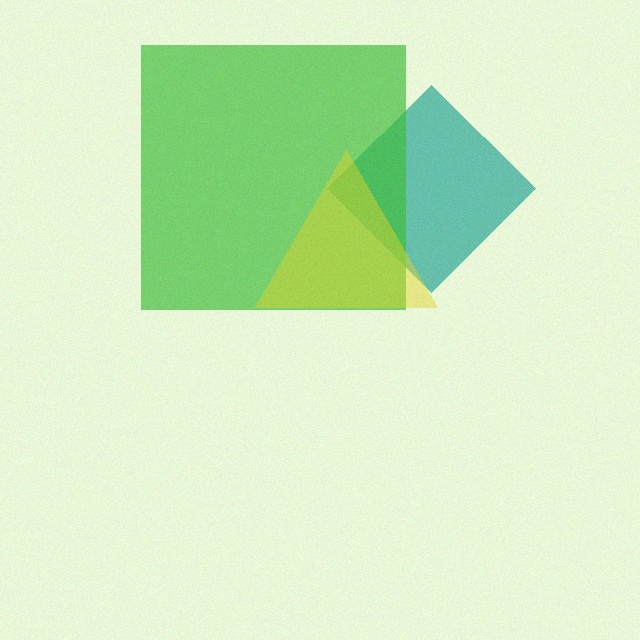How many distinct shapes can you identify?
There are 3 distinct shapes: a teal diamond, a green square, a yellow triangle.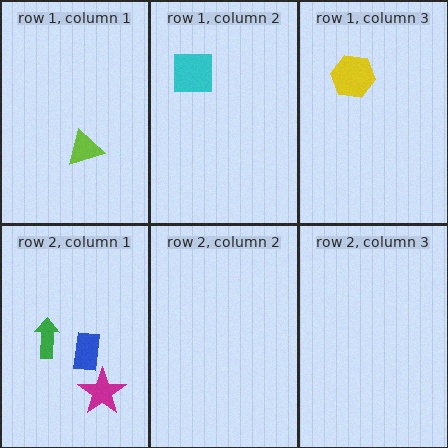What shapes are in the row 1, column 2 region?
The cyan square.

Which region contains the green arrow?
The row 2, column 1 region.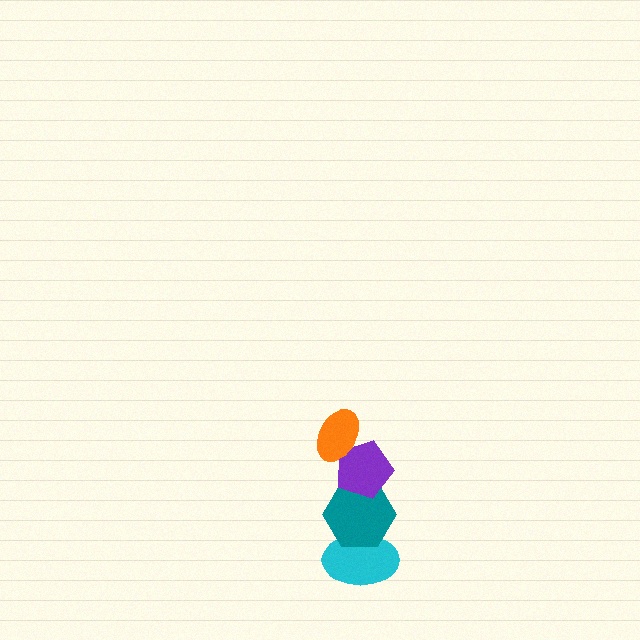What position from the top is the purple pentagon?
The purple pentagon is 2nd from the top.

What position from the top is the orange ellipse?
The orange ellipse is 1st from the top.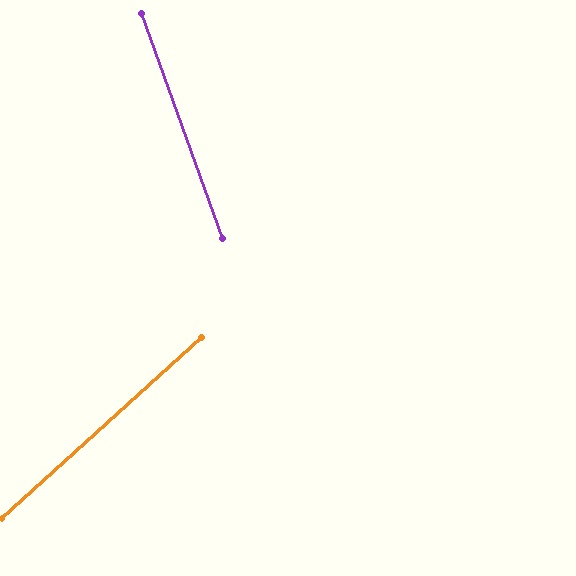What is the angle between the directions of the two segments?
Approximately 68 degrees.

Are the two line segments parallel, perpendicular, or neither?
Neither parallel nor perpendicular — they differ by about 68°.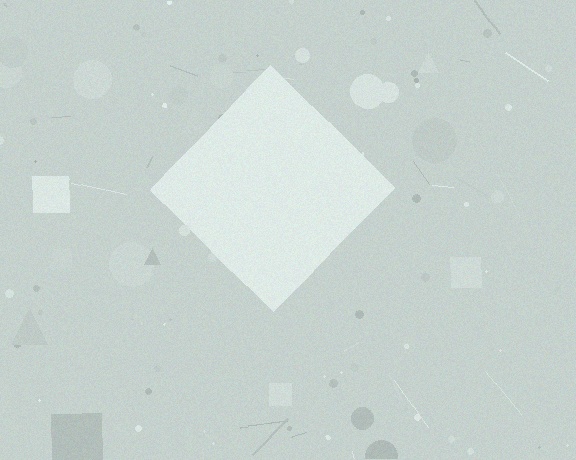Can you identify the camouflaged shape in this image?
The camouflaged shape is a diamond.